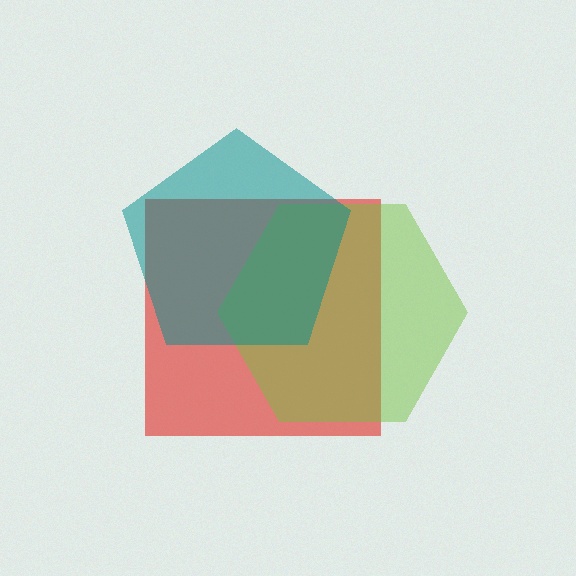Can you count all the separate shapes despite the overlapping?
Yes, there are 3 separate shapes.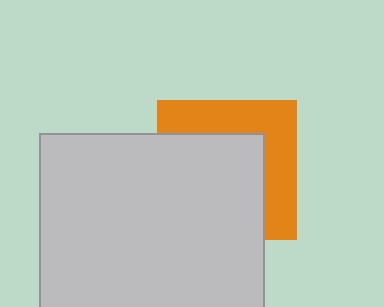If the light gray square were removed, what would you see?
You would see the complete orange square.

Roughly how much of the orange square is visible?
A small part of it is visible (roughly 42%).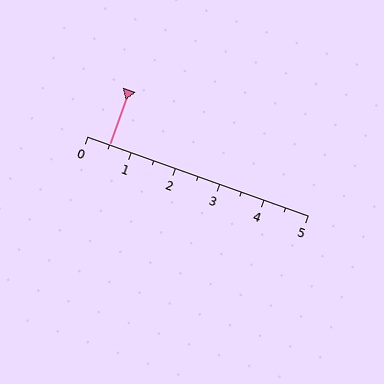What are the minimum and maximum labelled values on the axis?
The axis runs from 0 to 5.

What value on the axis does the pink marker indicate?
The marker indicates approximately 0.5.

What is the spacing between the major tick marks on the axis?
The major ticks are spaced 1 apart.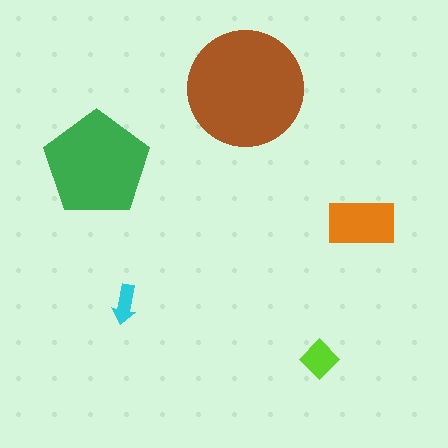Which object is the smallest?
The cyan arrow.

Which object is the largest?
The brown circle.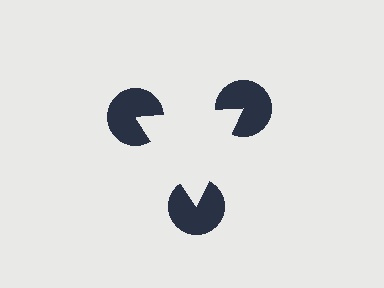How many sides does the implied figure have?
3 sides.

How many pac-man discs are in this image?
There are 3 — one at each vertex of the illusory triangle.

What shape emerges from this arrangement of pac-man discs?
An illusory triangle — its edges are inferred from the aligned wedge cuts in the pac-man discs, not physically drawn.